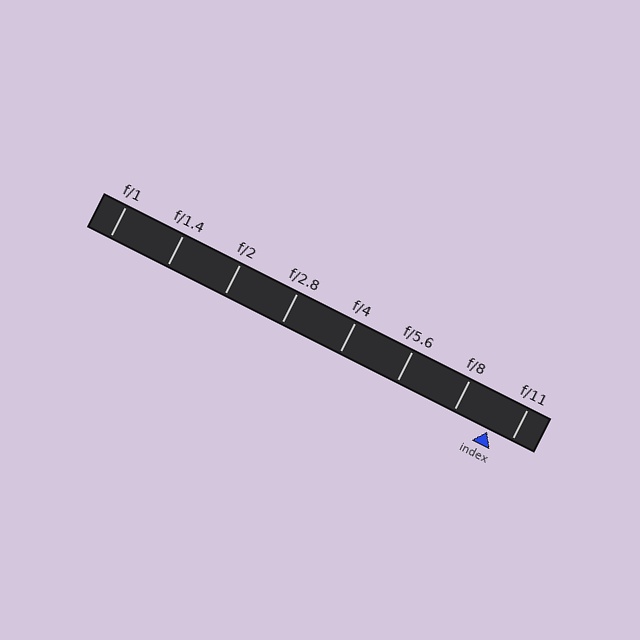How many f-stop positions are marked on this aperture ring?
There are 8 f-stop positions marked.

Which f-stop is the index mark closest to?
The index mark is closest to f/11.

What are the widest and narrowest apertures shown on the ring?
The widest aperture shown is f/1 and the narrowest is f/11.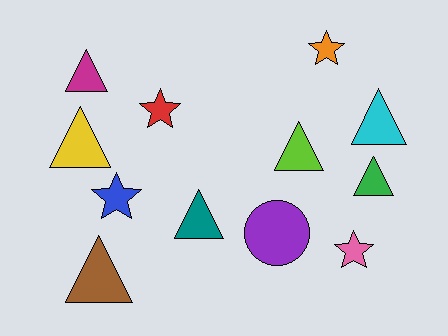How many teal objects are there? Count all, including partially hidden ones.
There is 1 teal object.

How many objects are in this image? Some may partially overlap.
There are 12 objects.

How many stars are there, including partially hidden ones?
There are 4 stars.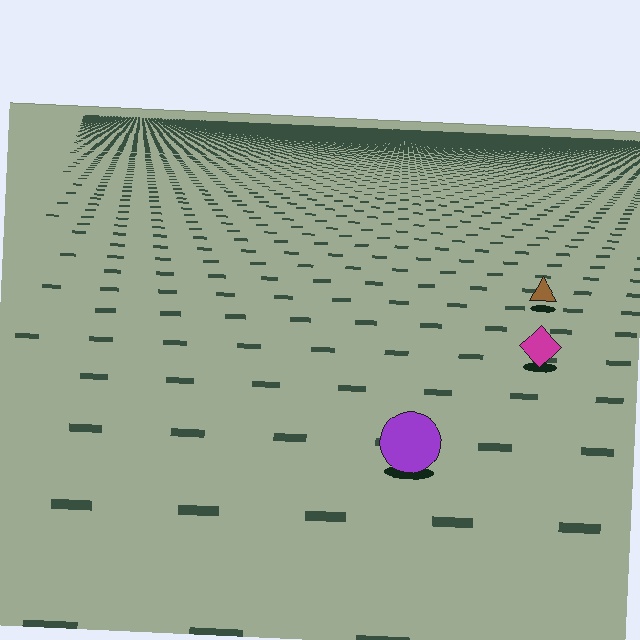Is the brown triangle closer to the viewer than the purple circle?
No. The purple circle is closer — you can tell from the texture gradient: the ground texture is coarser near it.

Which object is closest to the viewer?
The purple circle is closest. The texture marks near it are larger and more spread out.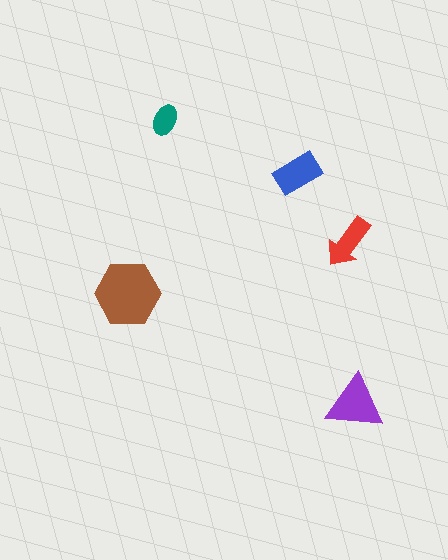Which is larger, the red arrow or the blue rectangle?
The blue rectangle.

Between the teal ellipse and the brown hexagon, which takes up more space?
The brown hexagon.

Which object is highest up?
The teal ellipse is topmost.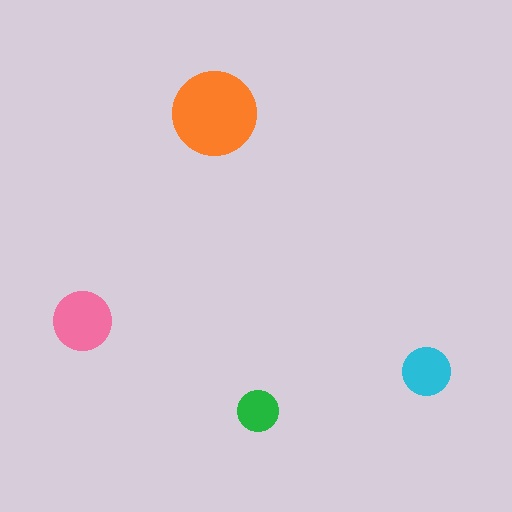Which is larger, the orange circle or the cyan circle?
The orange one.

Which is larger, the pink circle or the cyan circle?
The pink one.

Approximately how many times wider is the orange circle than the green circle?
About 2 times wider.